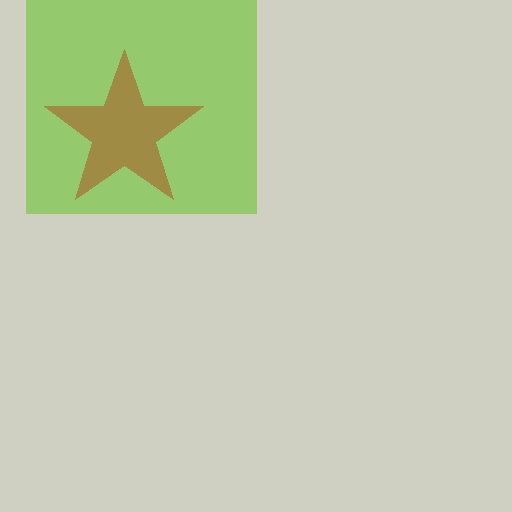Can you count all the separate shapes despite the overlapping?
Yes, there are 2 separate shapes.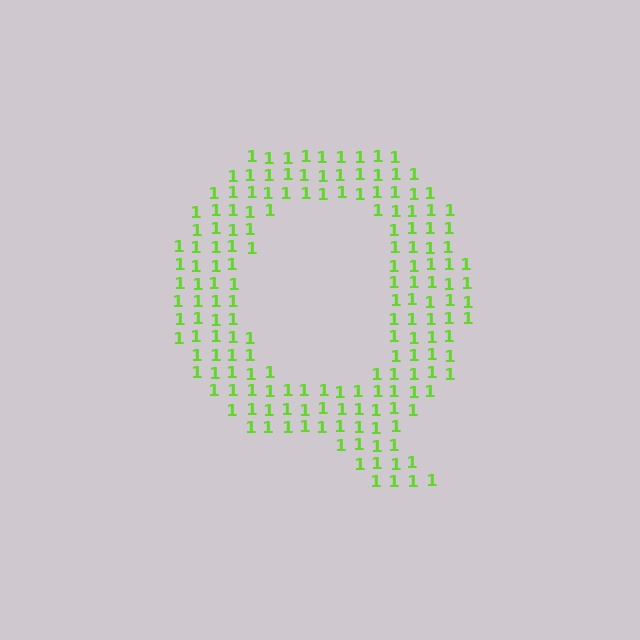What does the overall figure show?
The overall figure shows the letter Q.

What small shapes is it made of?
It is made of small digit 1's.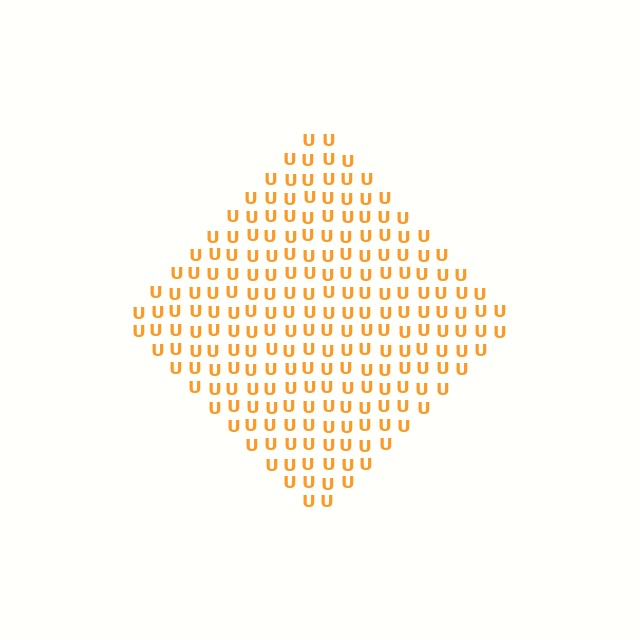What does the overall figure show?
The overall figure shows a diamond.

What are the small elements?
The small elements are letter U's.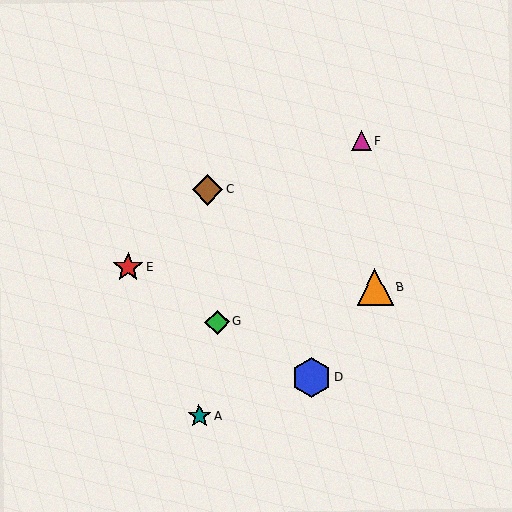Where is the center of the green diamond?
The center of the green diamond is at (217, 322).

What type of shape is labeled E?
Shape E is a red star.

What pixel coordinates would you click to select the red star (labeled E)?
Click at (128, 267) to select the red star E.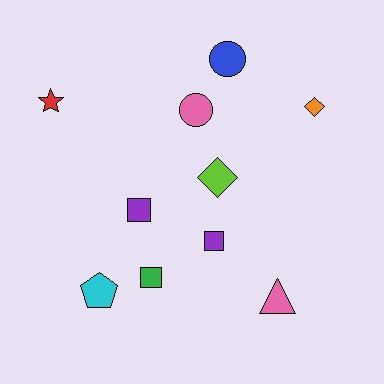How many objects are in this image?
There are 10 objects.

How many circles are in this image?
There are 2 circles.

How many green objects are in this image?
There is 1 green object.